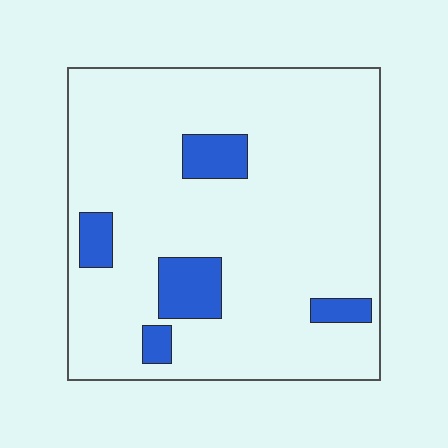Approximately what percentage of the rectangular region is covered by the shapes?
Approximately 10%.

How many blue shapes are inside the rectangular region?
5.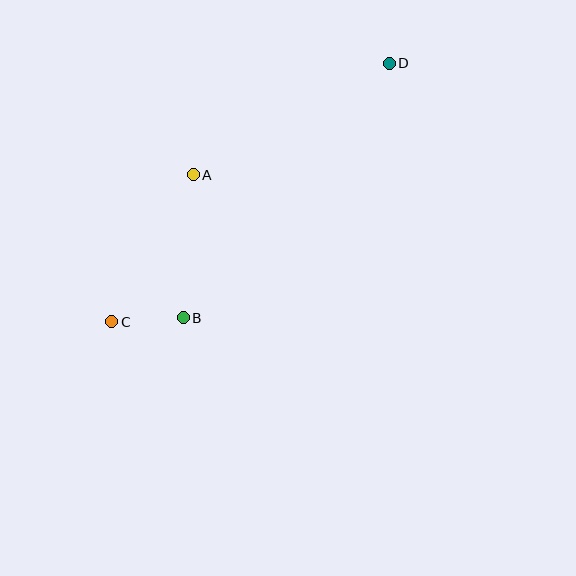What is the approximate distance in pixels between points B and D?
The distance between B and D is approximately 328 pixels.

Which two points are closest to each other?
Points B and C are closest to each other.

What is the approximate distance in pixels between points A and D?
The distance between A and D is approximately 225 pixels.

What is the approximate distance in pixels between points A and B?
The distance between A and B is approximately 144 pixels.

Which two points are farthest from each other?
Points C and D are farthest from each other.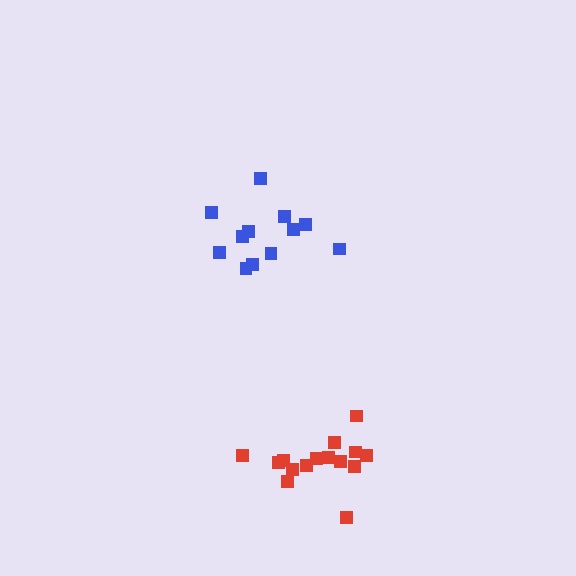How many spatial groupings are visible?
There are 2 spatial groupings.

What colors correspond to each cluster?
The clusters are colored: blue, red.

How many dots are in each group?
Group 1: 12 dots, Group 2: 15 dots (27 total).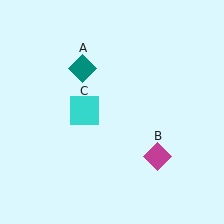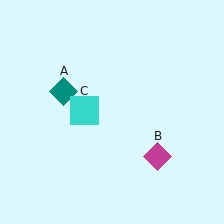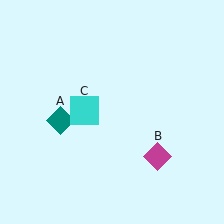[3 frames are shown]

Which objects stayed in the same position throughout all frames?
Magenta diamond (object B) and cyan square (object C) remained stationary.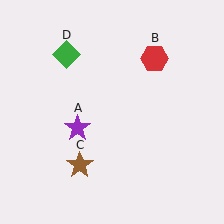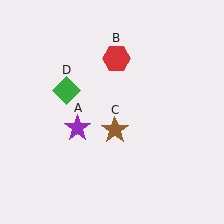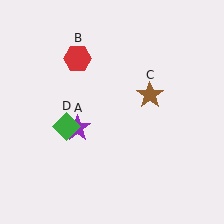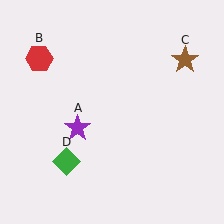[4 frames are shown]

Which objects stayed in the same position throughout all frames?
Purple star (object A) remained stationary.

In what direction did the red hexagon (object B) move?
The red hexagon (object B) moved left.